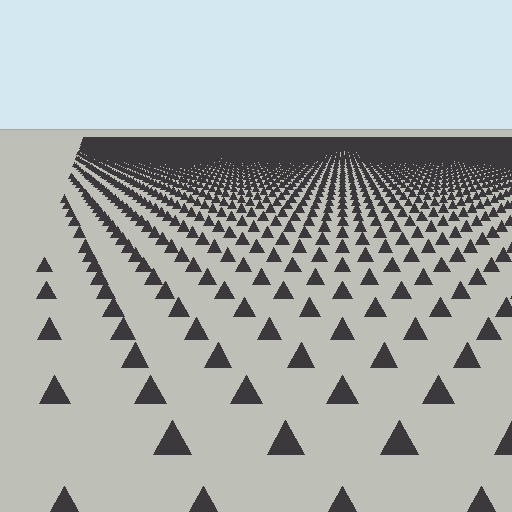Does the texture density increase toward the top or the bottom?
Density increases toward the top.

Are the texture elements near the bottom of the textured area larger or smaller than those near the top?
Larger. Near the bottom, elements are closer to the viewer and appear at a bigger on-screen size.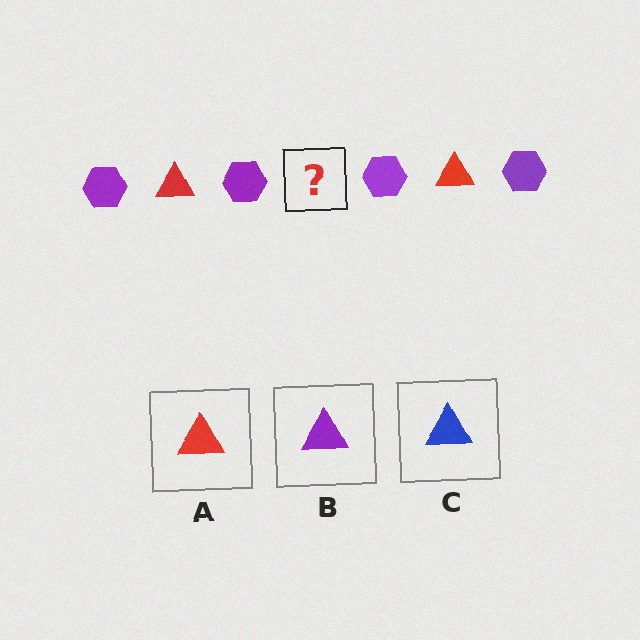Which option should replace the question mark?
Option A.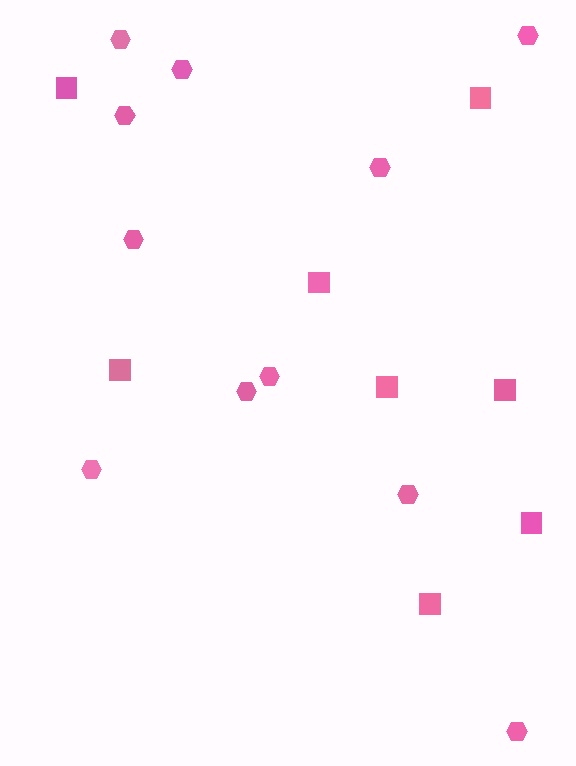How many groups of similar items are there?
There are 2 groups: one group of squares (8) and one group of hexagons (11).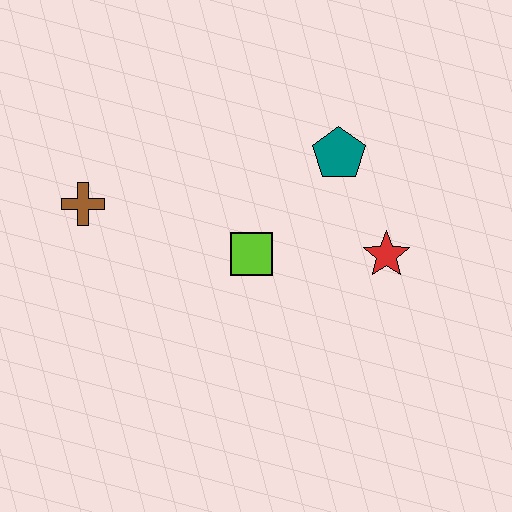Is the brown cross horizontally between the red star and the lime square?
No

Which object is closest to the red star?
The teal pentagon is closest to the red star.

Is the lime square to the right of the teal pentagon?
No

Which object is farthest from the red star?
The brown cross is farthest from the red star.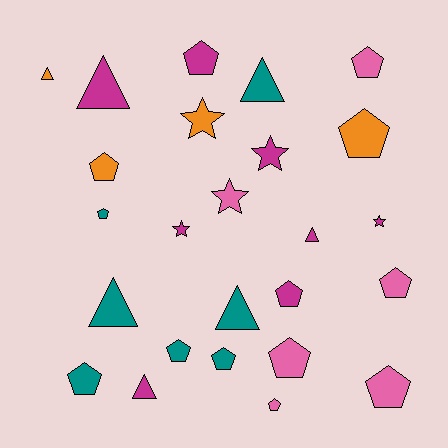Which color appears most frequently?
Magenta, with 8 objects.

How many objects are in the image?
There are 25 objects.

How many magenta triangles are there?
There are 3 magenta triangles.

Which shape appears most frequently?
Pentagon, with 13 objects.